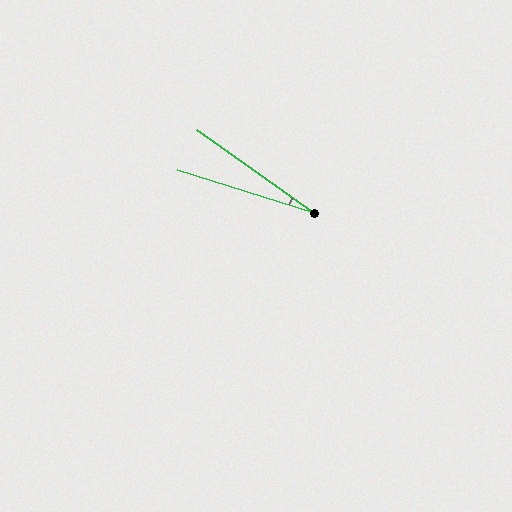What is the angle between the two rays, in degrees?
Approximately 18 degrees.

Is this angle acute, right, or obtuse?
It is acute.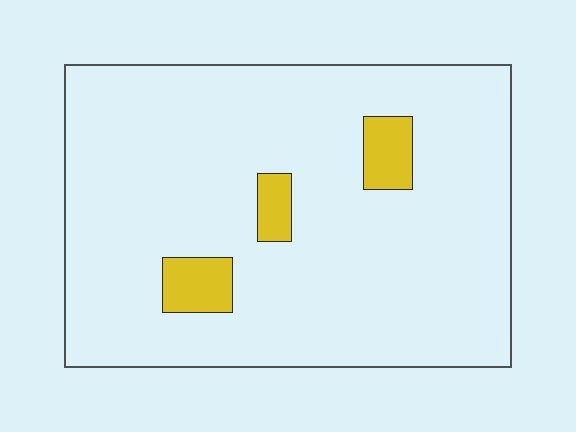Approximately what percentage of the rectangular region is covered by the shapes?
Approximately 5%.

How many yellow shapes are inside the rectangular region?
3.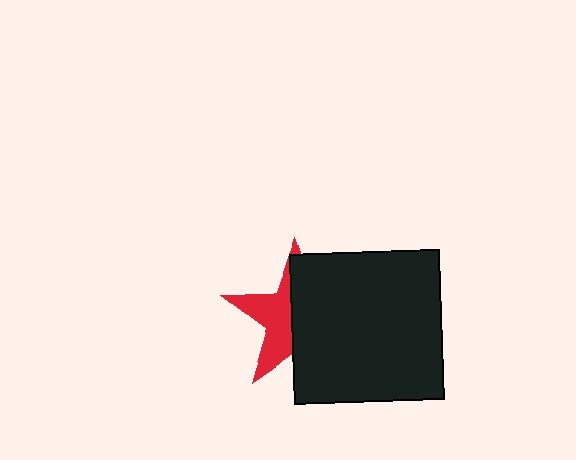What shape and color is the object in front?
The object in front is a black square.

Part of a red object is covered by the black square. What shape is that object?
It is a star.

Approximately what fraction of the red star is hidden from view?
Roughly 58% of the red star is hidden behind the black square.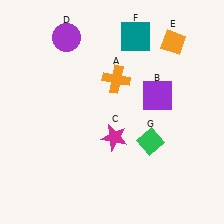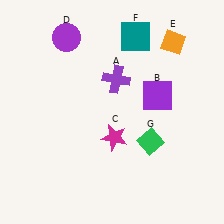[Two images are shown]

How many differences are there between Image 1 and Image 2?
There is 1 difference between the two images.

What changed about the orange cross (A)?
In Image 1, A is orange. In Image 2, it changed to purple.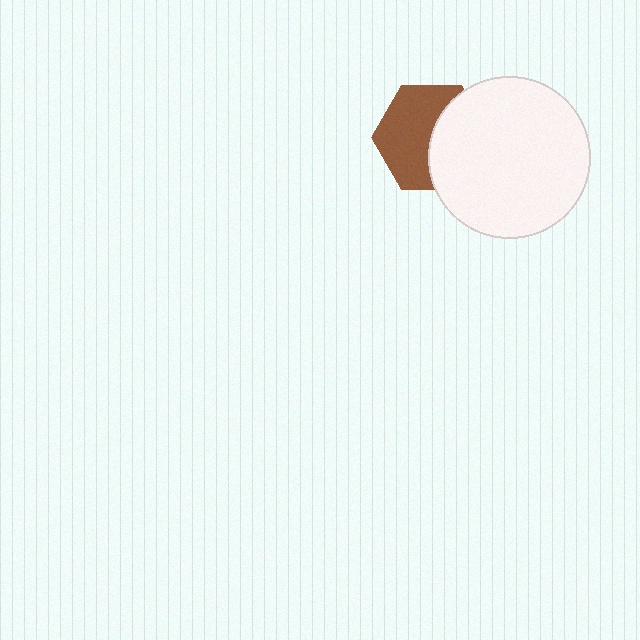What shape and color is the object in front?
The object in front is a white circle.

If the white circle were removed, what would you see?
You would see the complete brown hexagon.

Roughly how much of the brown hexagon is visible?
About half of it is visible (roughly 56%).